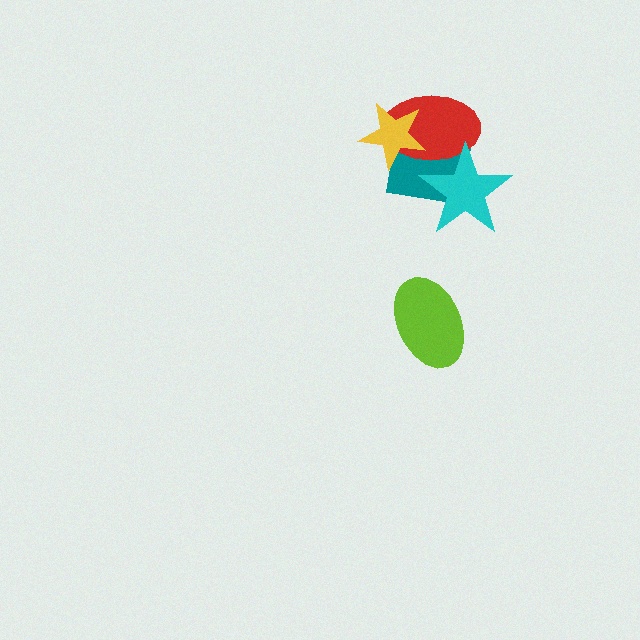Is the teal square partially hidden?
Yes, it is partially covered by another shape.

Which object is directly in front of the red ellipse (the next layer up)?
The cyan star is directly in front of the red ellipse.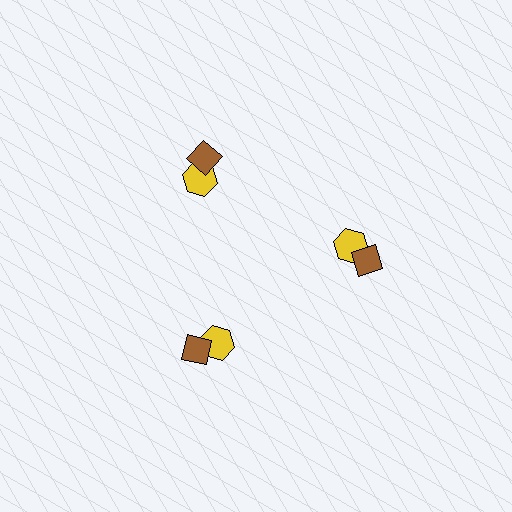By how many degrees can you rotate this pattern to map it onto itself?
The pattern maps onto itself every 120 degrees of rotation.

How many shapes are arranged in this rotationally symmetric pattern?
There are 6 shapes, arranged in 3 groups of 2.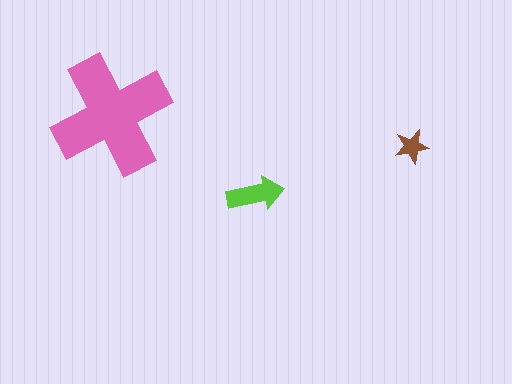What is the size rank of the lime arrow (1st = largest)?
2nd.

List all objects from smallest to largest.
The brown star, the lime arrow, the pink cross.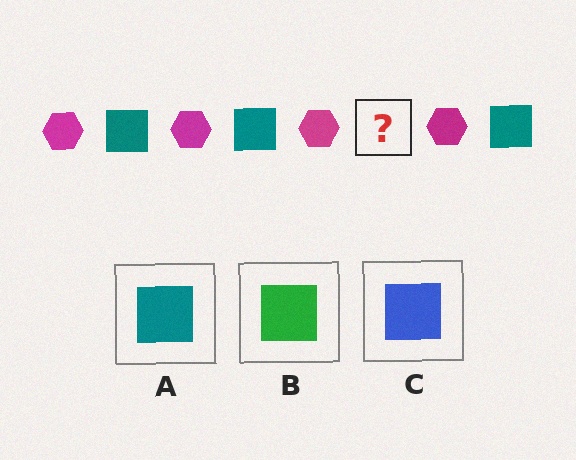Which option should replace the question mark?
Option A.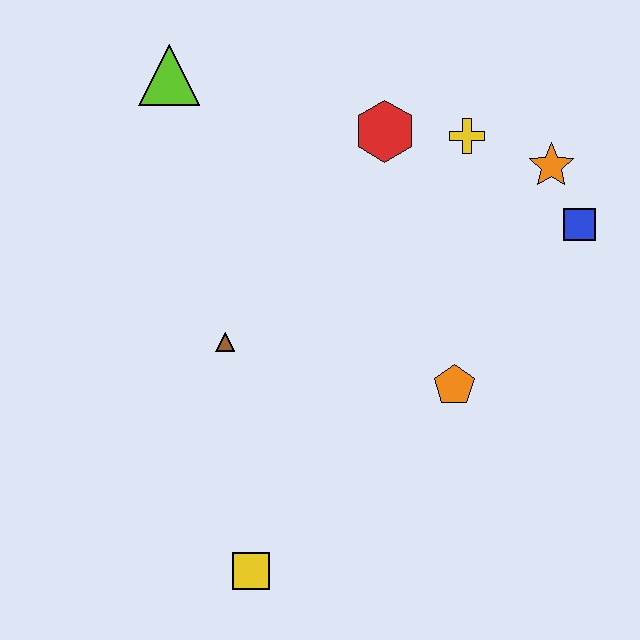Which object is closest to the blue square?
The orange star is closest to the blue square.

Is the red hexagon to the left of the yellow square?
No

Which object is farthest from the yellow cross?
The yellow square is farthest from the yellow cross.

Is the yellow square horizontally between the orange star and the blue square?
No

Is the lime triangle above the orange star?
Yes